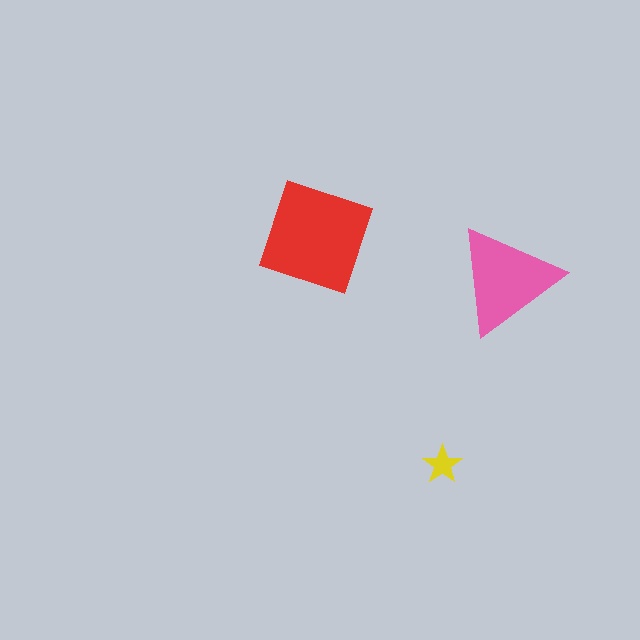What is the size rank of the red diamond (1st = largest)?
1st.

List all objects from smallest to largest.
The yellow star, the pink triangle, the red diamond.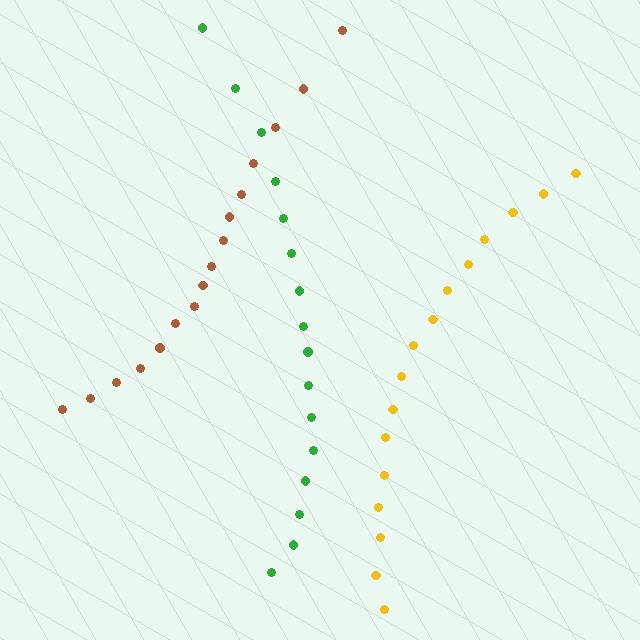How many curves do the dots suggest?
There are 3 distinct paths.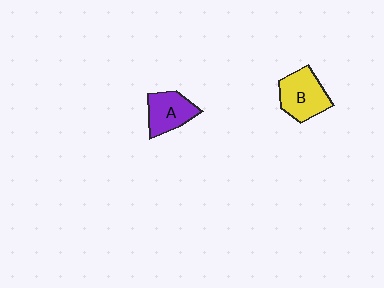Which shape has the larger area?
Shape B (yellow).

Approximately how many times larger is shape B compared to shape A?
Approximately 1.2 times.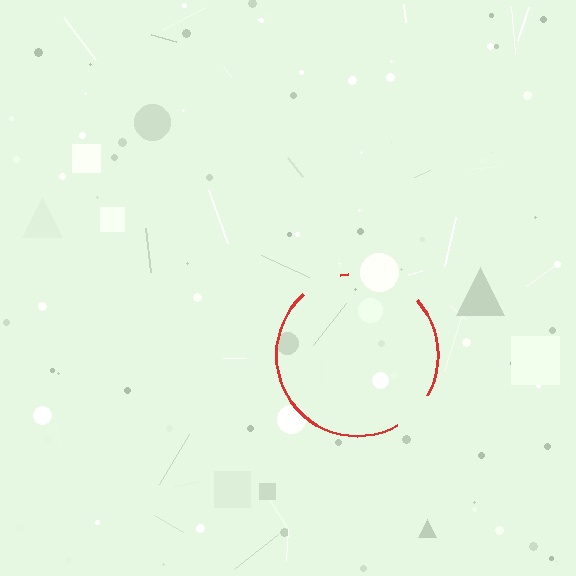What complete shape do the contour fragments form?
The contour fragments form a circle.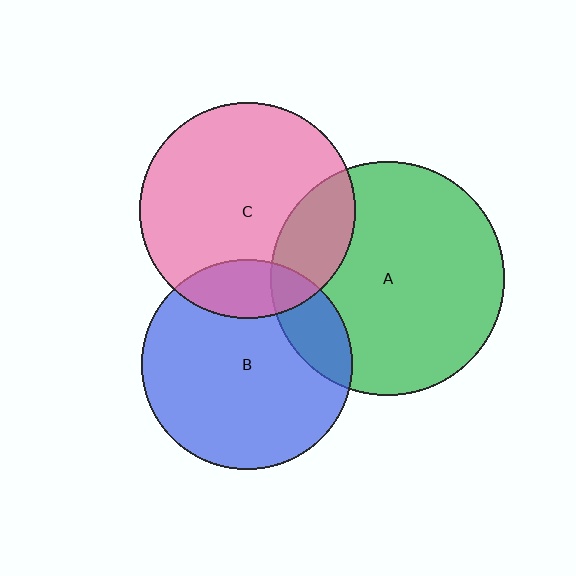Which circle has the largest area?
Circle A (green).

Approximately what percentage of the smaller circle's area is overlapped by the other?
Approximately 20%.